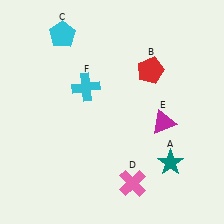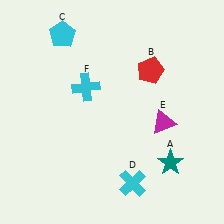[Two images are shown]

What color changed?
The cross (D) changed from pink in Image 1 to cyan in Image 2.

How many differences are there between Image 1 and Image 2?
There is 1 difference between the two images.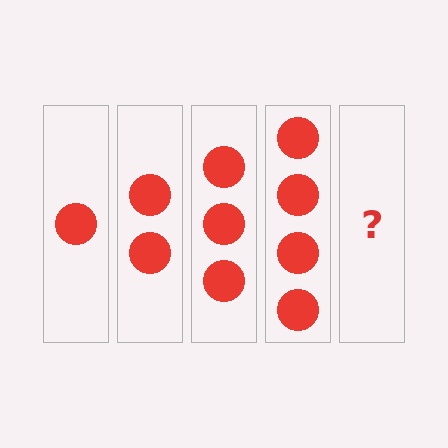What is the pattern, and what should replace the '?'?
The pattern is that each step adds one more circle. The '?' should be 5 circles.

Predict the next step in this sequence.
The next step is 5 circles.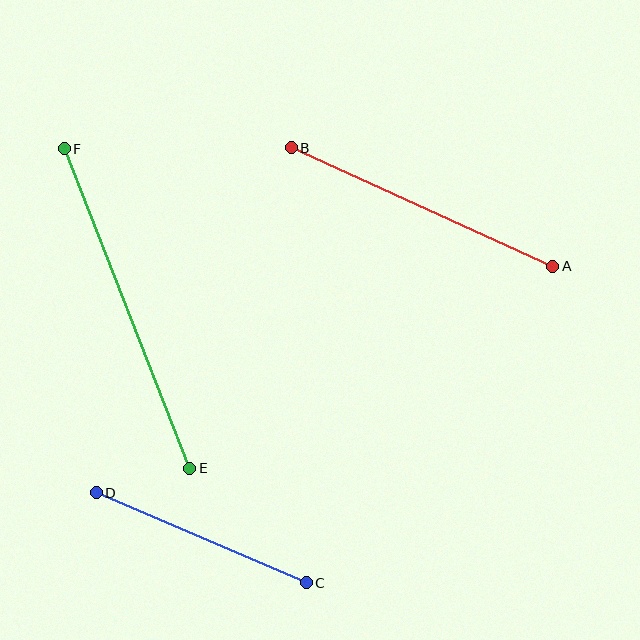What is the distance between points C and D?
The distance is approximately 229 pixels.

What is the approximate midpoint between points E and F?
The midpoint is at approximately (127, 308) pixels.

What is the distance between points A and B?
The distance is approximately 287 pixels.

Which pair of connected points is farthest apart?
Points E and F are farthest apart.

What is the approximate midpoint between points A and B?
The midpoint is at approximately (422, 207) pixels.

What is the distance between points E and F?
The distance is approximately 343 pixels.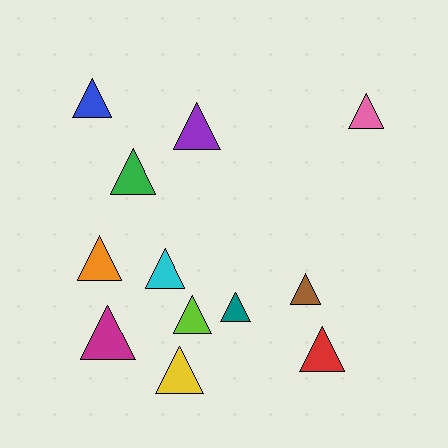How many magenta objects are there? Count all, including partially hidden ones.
There is 1 magenta object.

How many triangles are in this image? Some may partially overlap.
There are 12 triangles.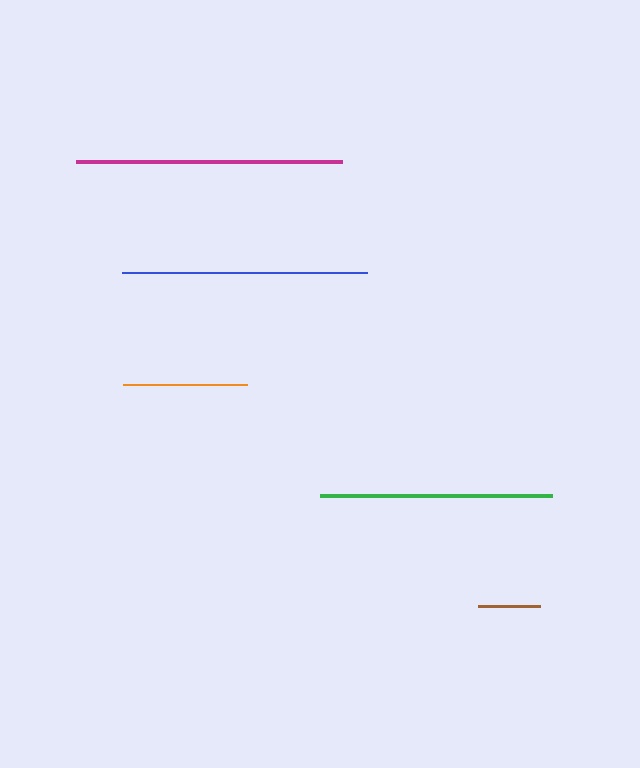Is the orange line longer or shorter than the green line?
The green line is longer than the orange line.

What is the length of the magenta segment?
The magenta segment is approximately 266 pixels long.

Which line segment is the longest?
The magenta line is the longest at approximately 266 pixels.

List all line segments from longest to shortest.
From longest to shortest: magenta, blue, green, orange, brown.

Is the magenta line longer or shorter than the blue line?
The magenta line is longer than the blue line.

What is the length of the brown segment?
The brown segment is approximately 63 pixels long.